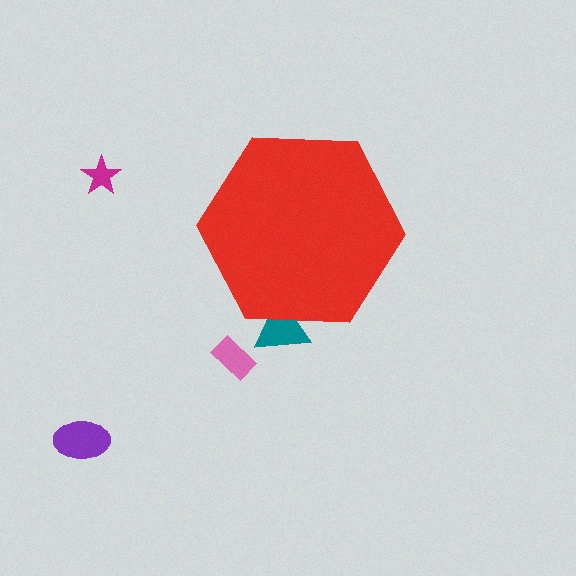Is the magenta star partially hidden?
No, the magenta star is fully visible.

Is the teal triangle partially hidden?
Yes, the teal triangle is partially hidden behind the red hexagon.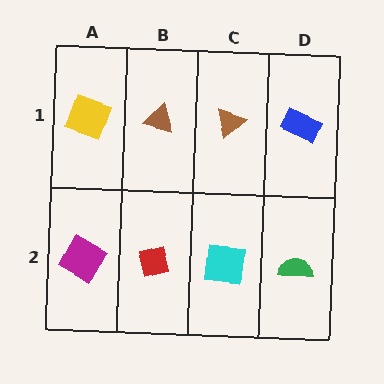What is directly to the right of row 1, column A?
A brown triangle.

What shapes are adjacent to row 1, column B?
A red square (row 2, column B), a yellow square (row 1, column A), a brown triangle (row 1, column C).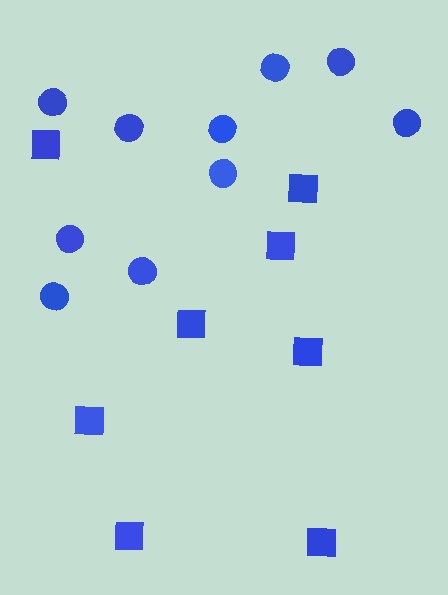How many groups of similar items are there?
There are 2 groups: one group of squares (8) and one group of circles (10).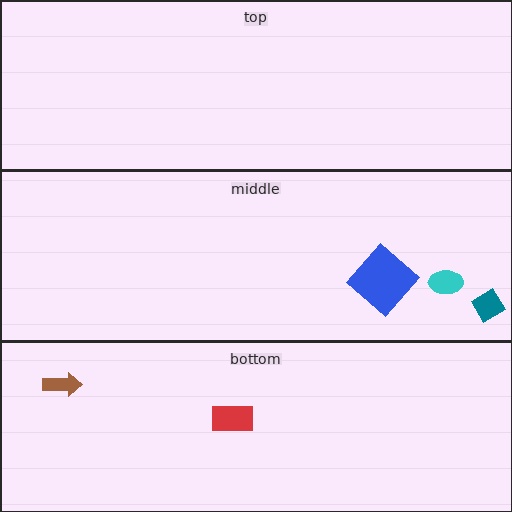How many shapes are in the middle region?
3.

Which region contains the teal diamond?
The middle region.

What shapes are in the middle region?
The blue diamond, the cyan ellipse, the teal diamond.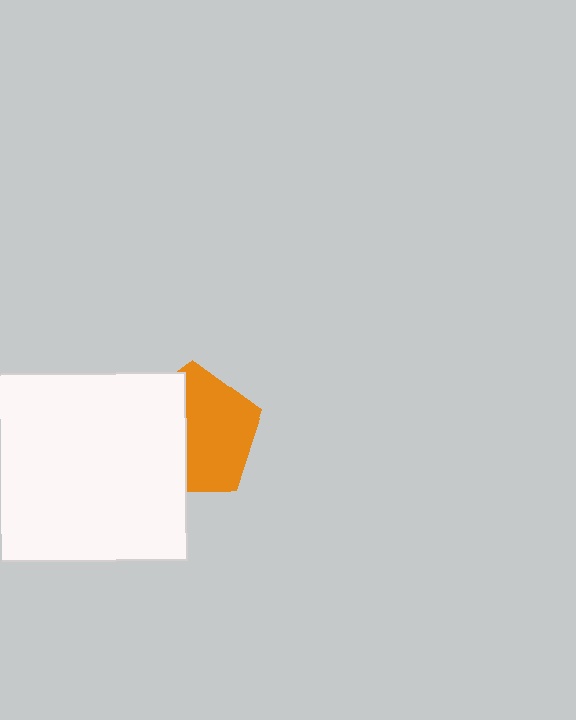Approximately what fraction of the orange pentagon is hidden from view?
Roughly 42% of the orange pentagon is hidden behind the white rectangle.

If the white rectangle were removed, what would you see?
You would see the complete orange pentagon.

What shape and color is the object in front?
The object in front is a white rectangle.